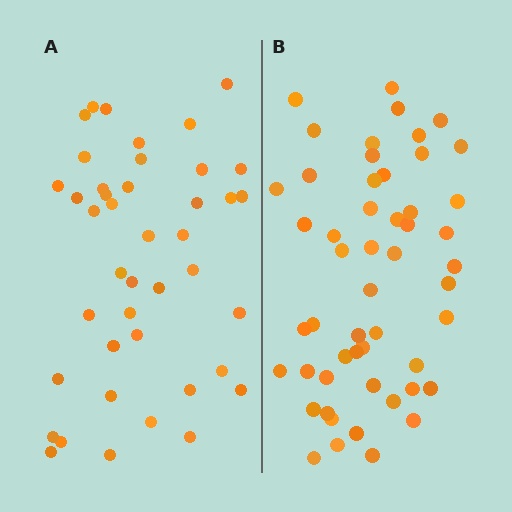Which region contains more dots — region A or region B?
Region B (the right region) has more dots.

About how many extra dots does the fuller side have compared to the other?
Region B has roughly 10 or so more dots than region A.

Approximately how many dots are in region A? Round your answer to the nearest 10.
About 40 dots. (The exact count is 42, which rounds to 40.)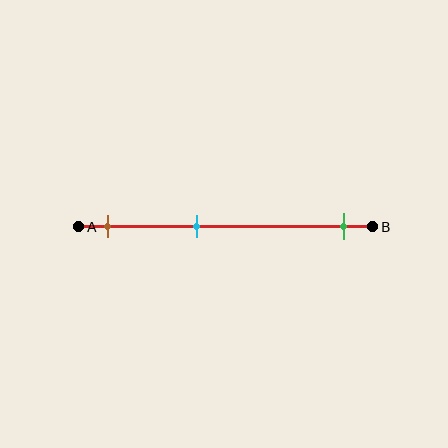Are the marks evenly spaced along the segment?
No, the marks are not evenly spaced.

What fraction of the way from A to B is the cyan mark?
The cyan mark is approximately 40% (0.4) of the way from A to B.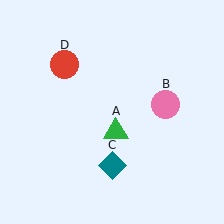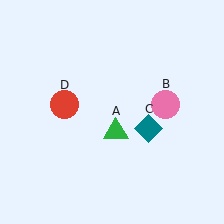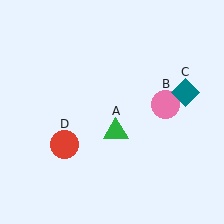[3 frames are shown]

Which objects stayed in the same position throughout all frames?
Green triangle (object A) and pink circle (object B) remained stationary.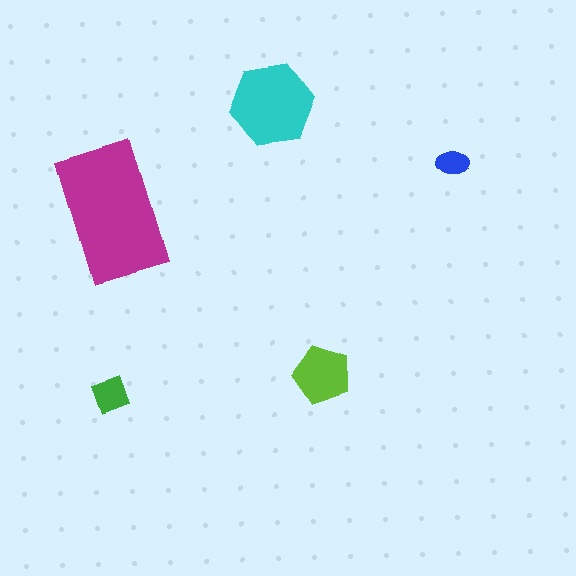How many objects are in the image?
There are 5 objects in the image.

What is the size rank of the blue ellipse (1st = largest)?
5th.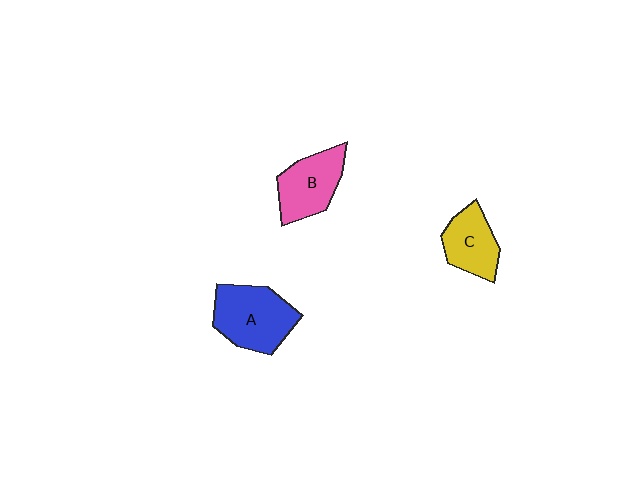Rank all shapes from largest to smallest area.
From largest to smallest: A (blue), B (pink), C (yellow).